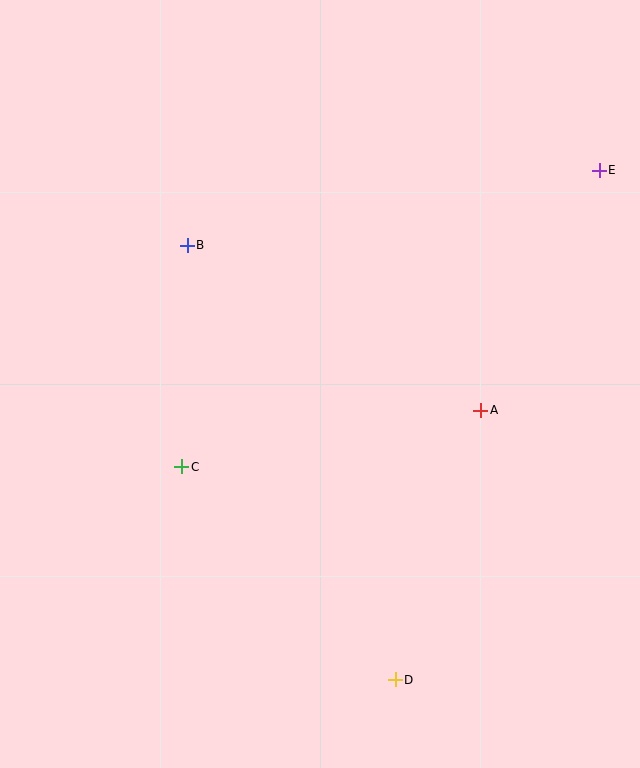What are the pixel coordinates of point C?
Point C is at (182, 467).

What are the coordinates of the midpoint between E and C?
The midpoint between E and C is at (390, 318).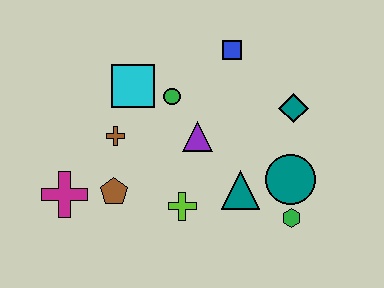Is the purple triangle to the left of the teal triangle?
Yes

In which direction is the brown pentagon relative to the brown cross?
The brown pentagon is below the brown cross.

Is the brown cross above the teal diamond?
No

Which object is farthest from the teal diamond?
The magenta cross is farthest from the teal diamond.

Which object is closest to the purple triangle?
The green circle is closest to the purple triangle.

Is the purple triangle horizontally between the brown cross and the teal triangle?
Yes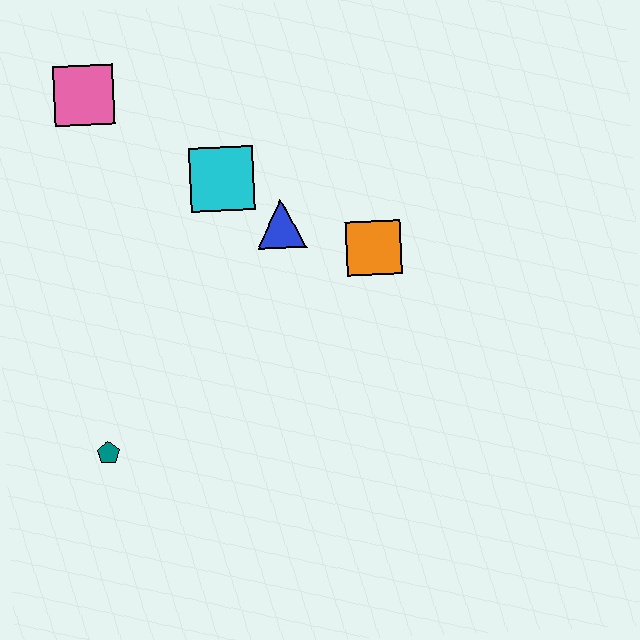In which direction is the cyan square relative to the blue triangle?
The cyan square is to the left of the blue triangle.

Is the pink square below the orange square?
No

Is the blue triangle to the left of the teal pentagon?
No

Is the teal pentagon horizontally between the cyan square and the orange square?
No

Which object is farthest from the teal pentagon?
The pink square is farthest from the teal pentagon.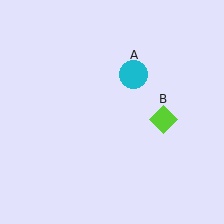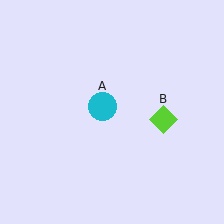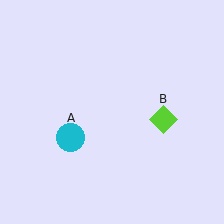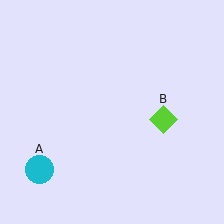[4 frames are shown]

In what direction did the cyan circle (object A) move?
The cyan circle (object A) moved down and to the left.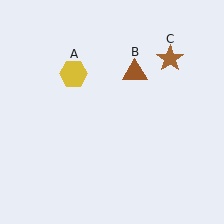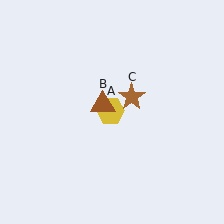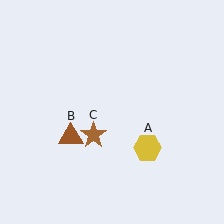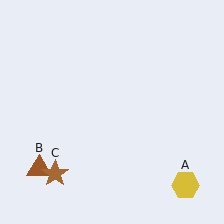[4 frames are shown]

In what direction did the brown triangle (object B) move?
The brown triangle (object B) moved down and to the left.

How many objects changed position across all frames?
3 objects changed position: yellow hexagon (object A), brown triangle (object B), brown star (object C).